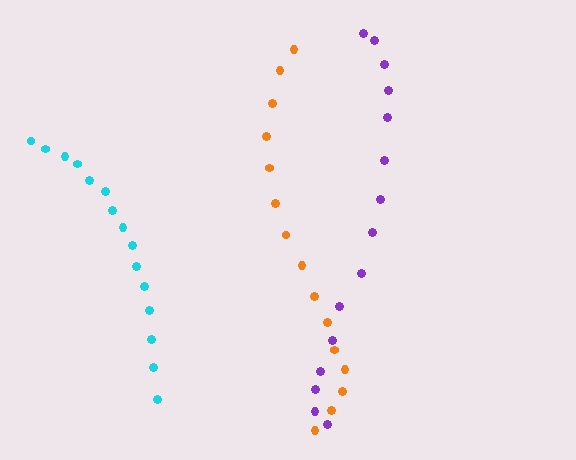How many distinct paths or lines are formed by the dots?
There are 3 distinct paths.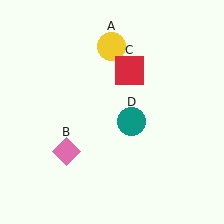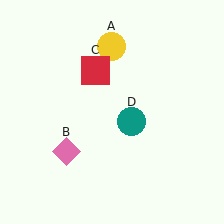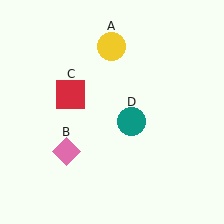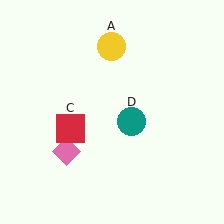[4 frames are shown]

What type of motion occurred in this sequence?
The red square (object C) rotated counterclockwise around the center of the scene.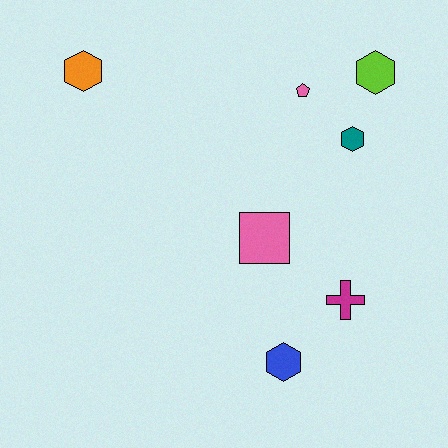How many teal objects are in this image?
There is 1 teal object.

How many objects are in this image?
There are 7 objects.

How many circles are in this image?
There are no circles.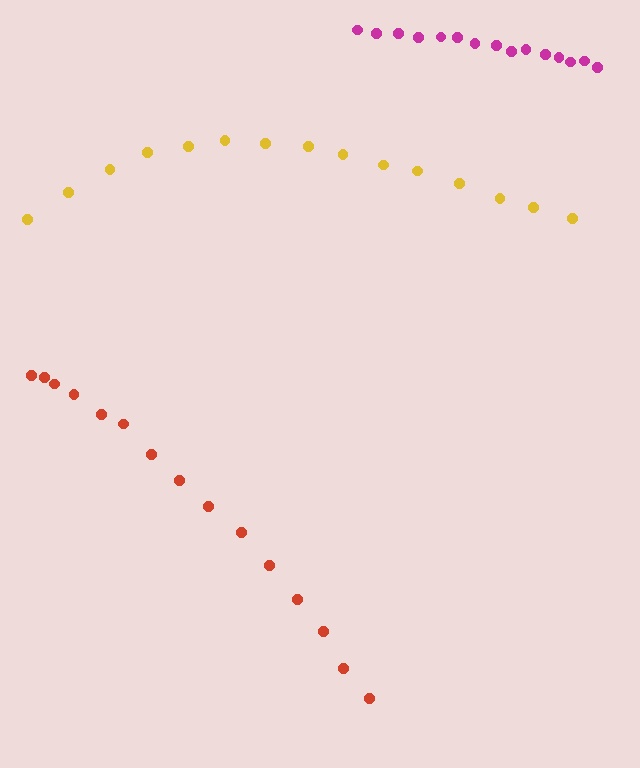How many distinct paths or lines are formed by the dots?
There are 3 distinct paths.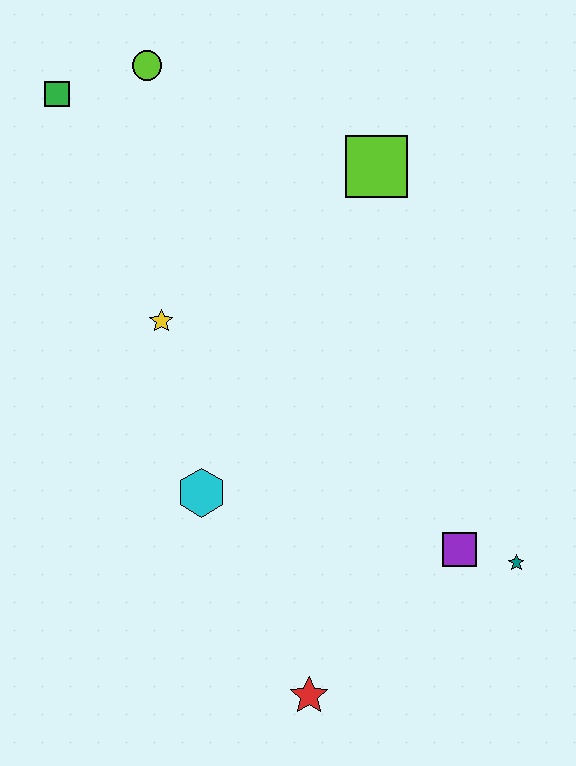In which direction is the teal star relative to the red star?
The teal star is to the right of the red star.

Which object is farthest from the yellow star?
The teal star is farthest from the yellow star.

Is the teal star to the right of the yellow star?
Yes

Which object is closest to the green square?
The lime circle is closest to the green square.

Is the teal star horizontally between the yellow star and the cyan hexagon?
No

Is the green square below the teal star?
No